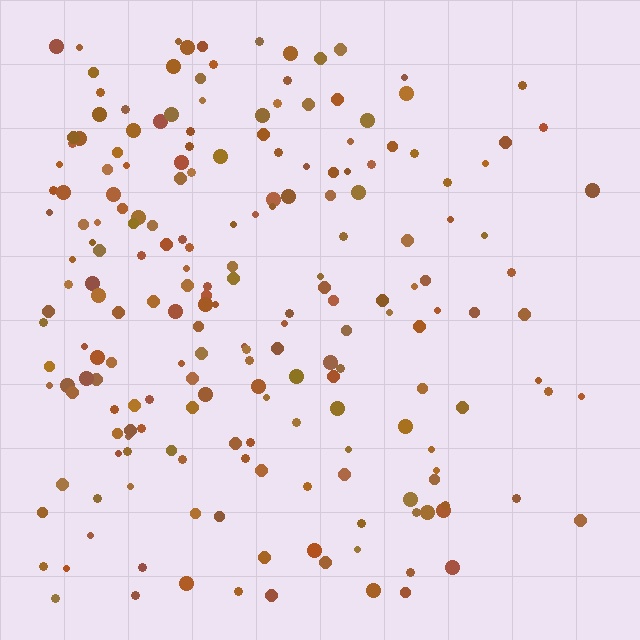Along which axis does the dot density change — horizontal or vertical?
Horizontal.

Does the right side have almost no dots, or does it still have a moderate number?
Still a moderate number, just noticeably fewer than the left.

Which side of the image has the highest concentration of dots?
The left.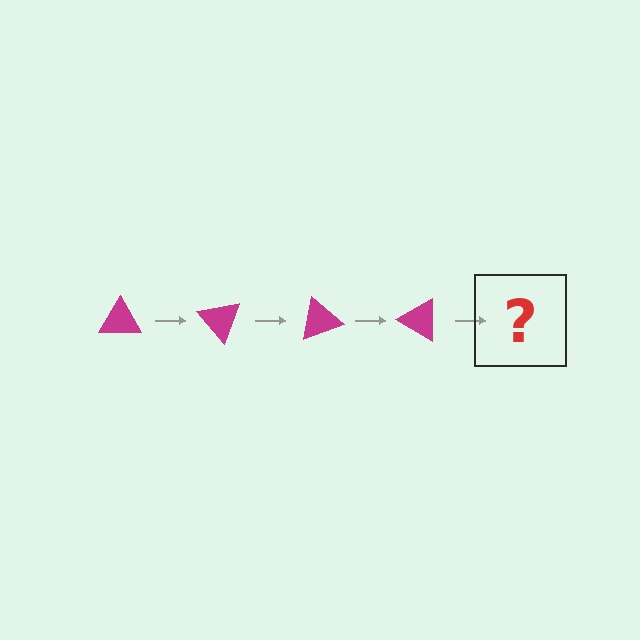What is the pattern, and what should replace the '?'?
The pattern is that the triangle rotates 50 degrees each step. The '?' should be a magenta triangle rotated 200 degrees.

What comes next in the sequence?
The next element should be a magenta triangle rotated 200 degrees.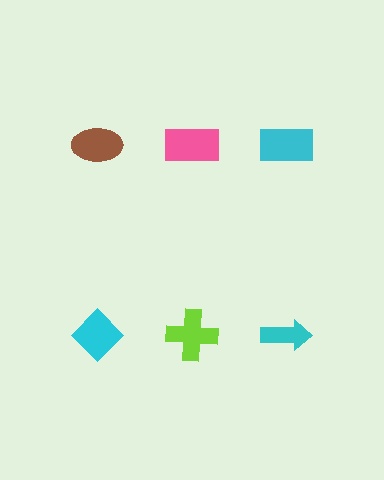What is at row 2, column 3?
A cyan arrow.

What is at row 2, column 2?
A lime cross.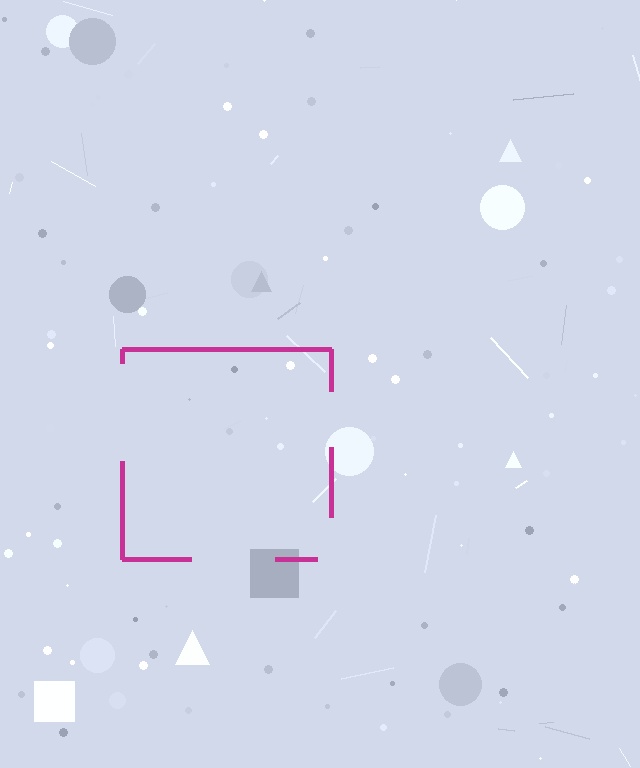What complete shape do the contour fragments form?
The contour fragments form a square.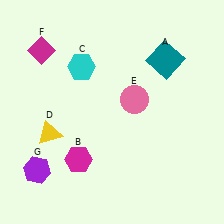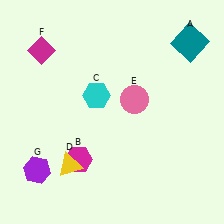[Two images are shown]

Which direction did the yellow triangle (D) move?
The yellow triangle (D) moved down.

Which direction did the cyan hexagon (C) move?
The cyan hexagon (C) moved down.